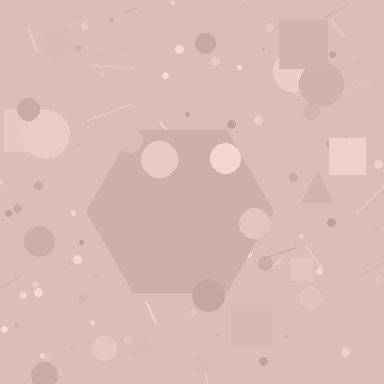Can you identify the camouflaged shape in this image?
The camouflaged shape is a hexagon.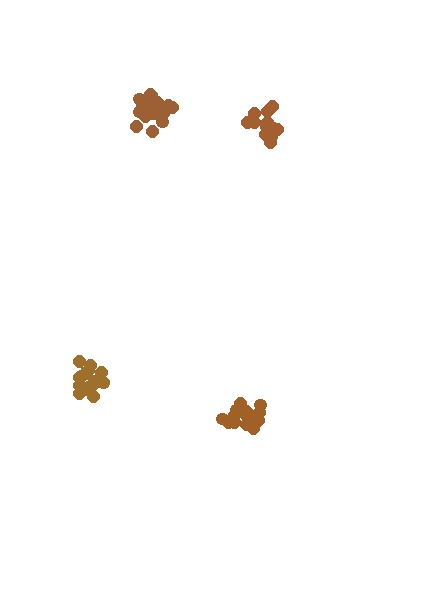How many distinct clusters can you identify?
There are 4 distinct clusters.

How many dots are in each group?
Group 1: 17 dots, Group 2: 15 dots, Group 3: 19 dots, Group 4: 21 dots (72 total).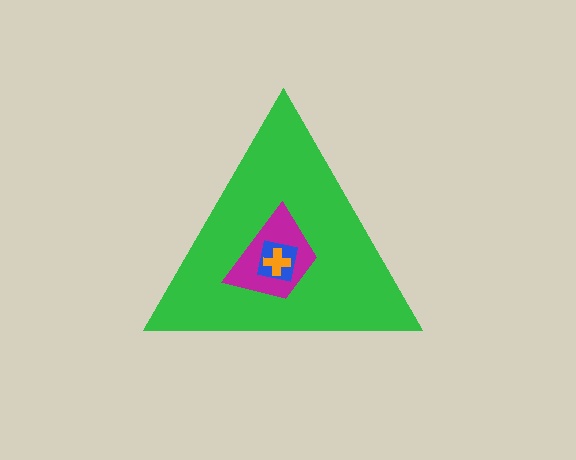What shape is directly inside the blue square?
The orange cross.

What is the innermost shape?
The orange cross.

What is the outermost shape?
The green triangle.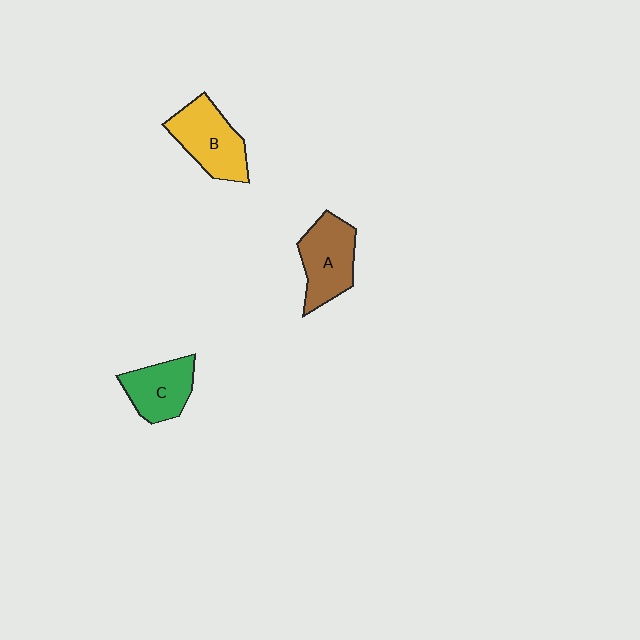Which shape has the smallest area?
Shape C (green).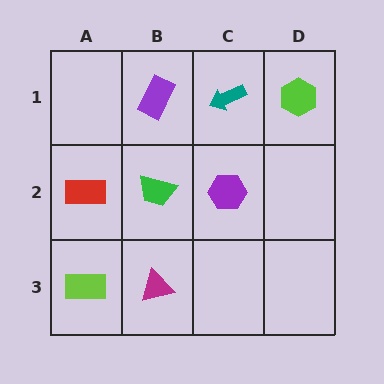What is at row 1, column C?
A teal arrow.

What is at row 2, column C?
A purple hexagon.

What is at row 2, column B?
A green trapezoid.